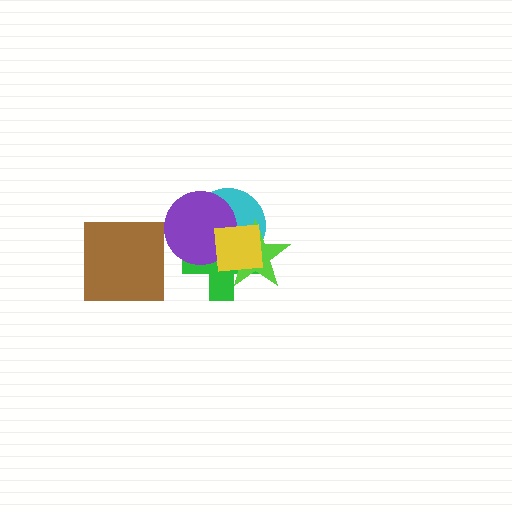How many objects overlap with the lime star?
4 objects overlap with the lime star.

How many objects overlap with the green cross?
4 objects overlap with the green cross.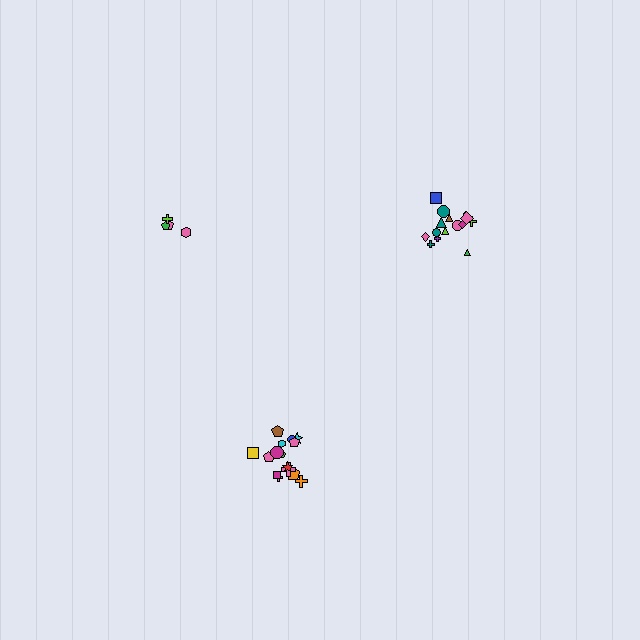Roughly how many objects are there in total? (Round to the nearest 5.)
Roughly 35 objects in total.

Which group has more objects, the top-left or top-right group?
The top-right group.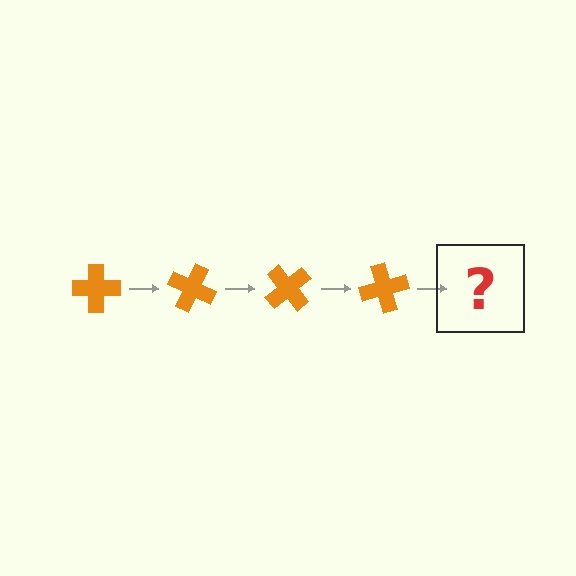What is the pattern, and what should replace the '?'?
The pattern is that the cross rotates 25 degrees each step. The '?' should be an orange cross rotated 100 degrees.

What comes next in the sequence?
The next element should be an orange cross rotated 100 degrees.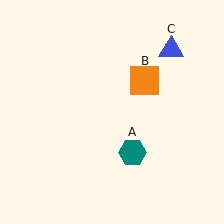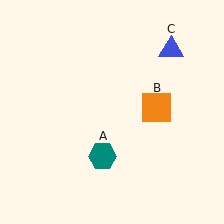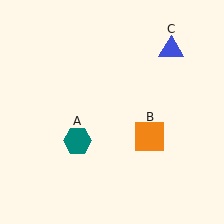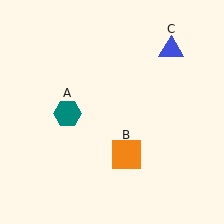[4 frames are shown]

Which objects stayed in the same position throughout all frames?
Blue triangle (object C) remained stationary.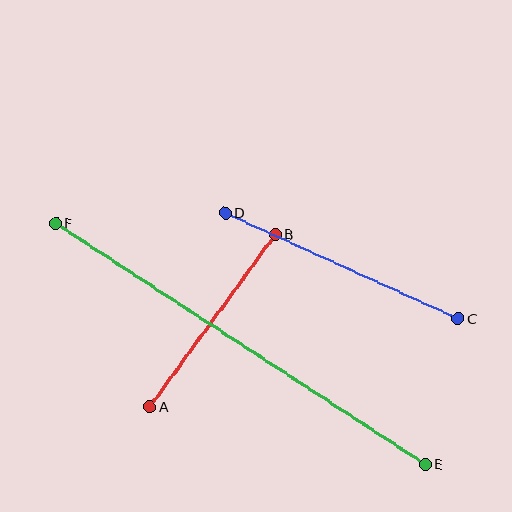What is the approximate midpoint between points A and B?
The midpoint is at approximately (212, 320) pixels.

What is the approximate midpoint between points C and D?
The midpoint is at approximately (342, 266) pixels.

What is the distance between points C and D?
The distance is approximately 256 pixels.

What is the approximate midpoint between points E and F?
The midpoint is at approximately (240, 344) pixels.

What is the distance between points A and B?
The distance is approximately 213 pixels.